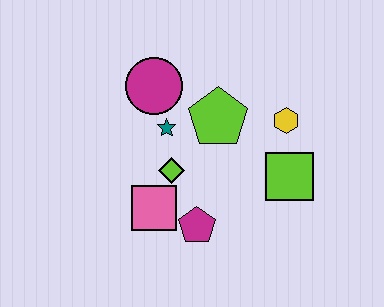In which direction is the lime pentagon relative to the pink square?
The lime pentagon is above the pink square.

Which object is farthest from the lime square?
The magenta circle is farthest from the lime square.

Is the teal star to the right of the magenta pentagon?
No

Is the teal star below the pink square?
No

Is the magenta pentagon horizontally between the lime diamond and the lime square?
Yes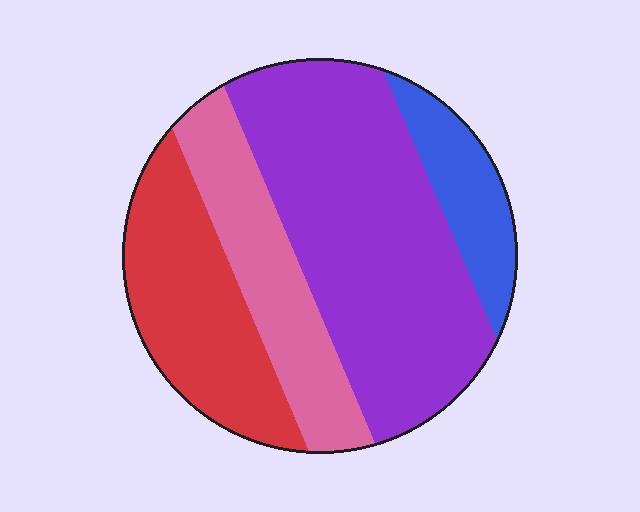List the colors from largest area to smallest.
From largest to smallest: purple, red, pink, blue.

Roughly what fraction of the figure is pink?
Pink takes up between a sixth and a third of the figure.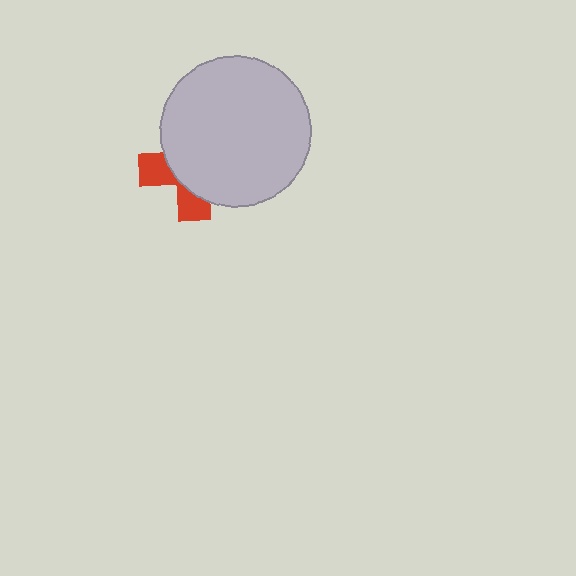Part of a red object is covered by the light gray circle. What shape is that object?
It is a cross.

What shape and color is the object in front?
The object in front is a light gray circle.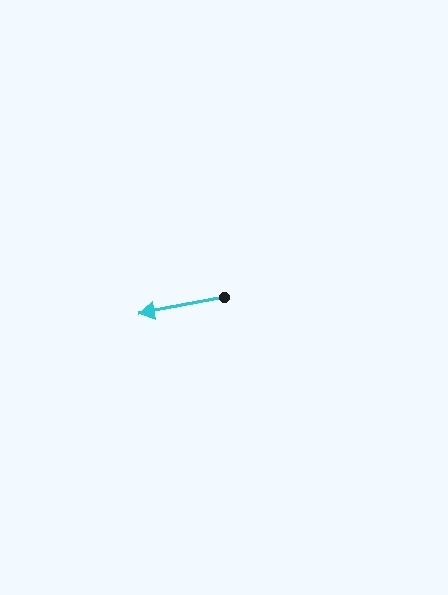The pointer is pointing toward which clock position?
Roughly 9 o'clock.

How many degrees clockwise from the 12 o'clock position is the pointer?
Approximately 260 degrees.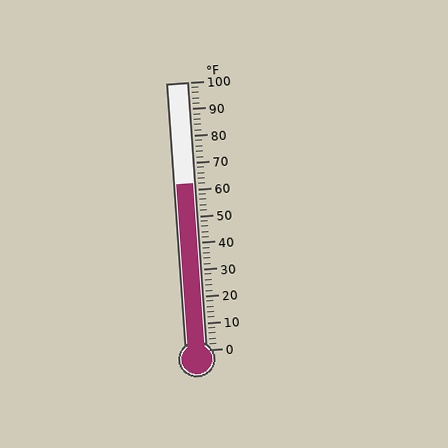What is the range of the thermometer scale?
The thermometer scale ranges from 0°F to 100°F.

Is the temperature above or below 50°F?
The temperature is above 50°F.